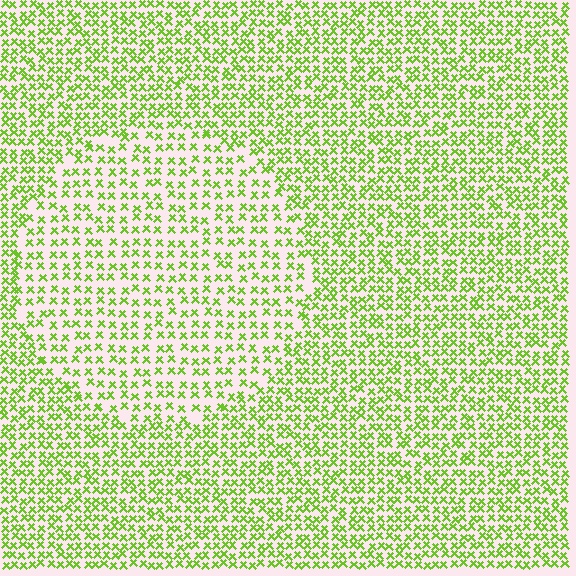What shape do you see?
I see a circle.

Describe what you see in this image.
The image contains small lime elements arranged at two different densities. A circle-shaped region is visible where the elements are less densely packed than the surrounding area.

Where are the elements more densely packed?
The elements are more densely packed outside the circle boundary.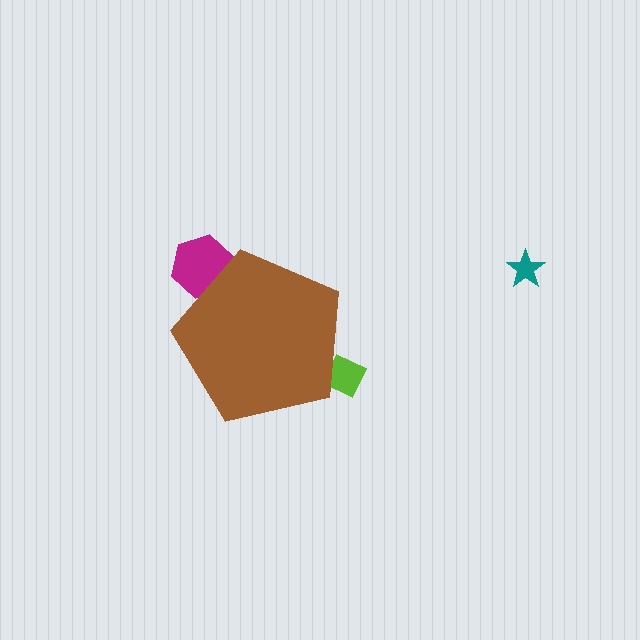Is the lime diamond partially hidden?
Yes, the lime diamond is partially hidden behind the brown pentagon.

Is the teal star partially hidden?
No, the teal star is fully visible.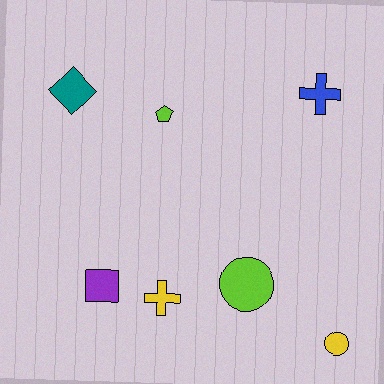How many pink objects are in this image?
There are no pink objects.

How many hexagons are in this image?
There are no hexagons.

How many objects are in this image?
There are 7 objects.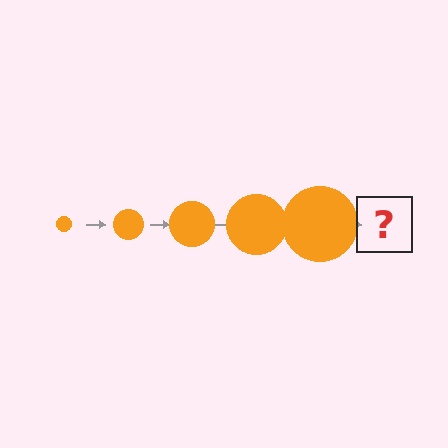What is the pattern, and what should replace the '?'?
The pattern is that the circle gets progressively larger each step. The '?' should be an orange circle, larger than the previous one.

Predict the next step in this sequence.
The next step is an orange circle, larger than the previous one.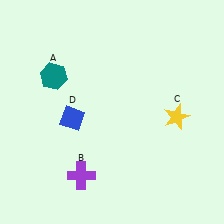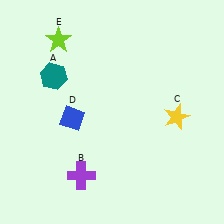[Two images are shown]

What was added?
A lime star (E) was added in Image 2.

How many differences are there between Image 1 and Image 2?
There is 1 difference between the two images.